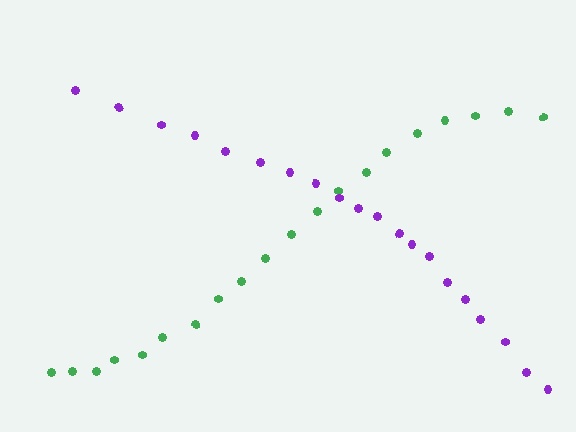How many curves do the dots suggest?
There are 2 distinct paths.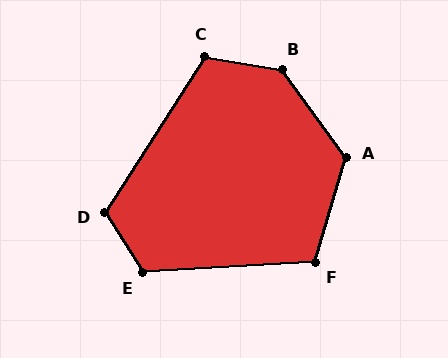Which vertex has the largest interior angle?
B, at approximately 135 degrees.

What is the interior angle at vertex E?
Approximately 119 degrees (obtuse).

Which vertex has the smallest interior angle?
F, at approximately 110 degrees.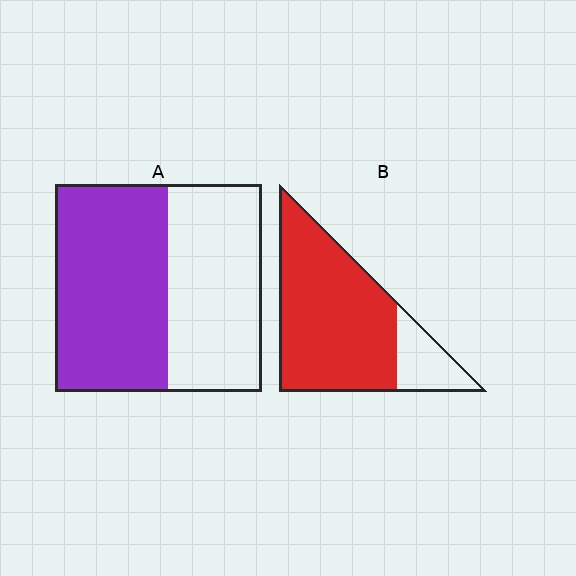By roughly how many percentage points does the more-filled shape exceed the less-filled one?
By roughly 25 percentage points (B over A).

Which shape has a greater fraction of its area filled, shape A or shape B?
Shape B.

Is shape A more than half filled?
Yes.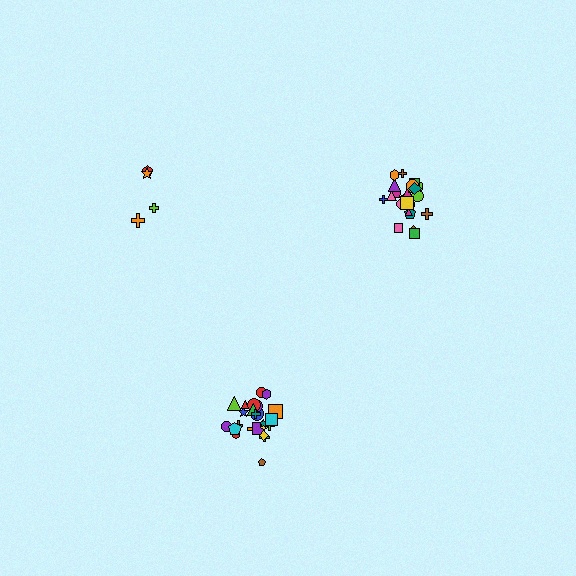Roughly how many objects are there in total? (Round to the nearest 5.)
Roughly 55 objects in total.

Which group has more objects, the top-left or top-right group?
The top-right group.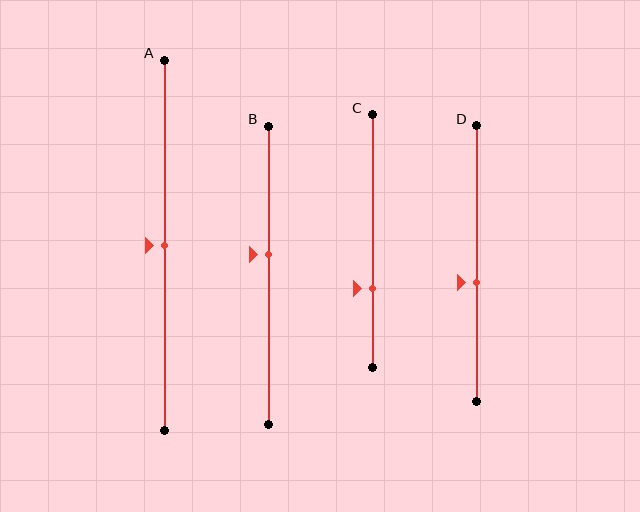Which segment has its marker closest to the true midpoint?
Segment A has its marker closest to the true midpoint.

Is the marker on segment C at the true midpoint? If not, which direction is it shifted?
No, the marker on segment C is shifted downward by about 19% of the segment length.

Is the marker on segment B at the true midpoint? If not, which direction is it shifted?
No, the marker on segment B is shifted upward by about 7% of the segment length.